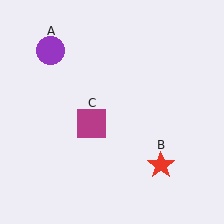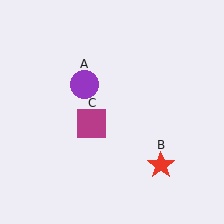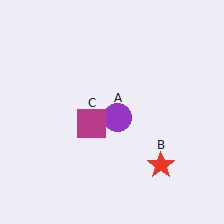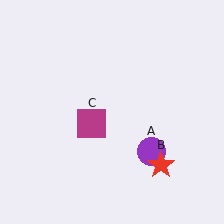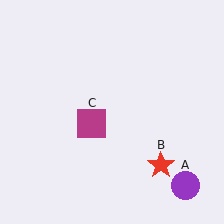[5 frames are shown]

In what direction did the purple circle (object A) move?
The purple circle (object A) moved down and to the right.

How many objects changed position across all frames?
1 object changed position: purple circle (object A).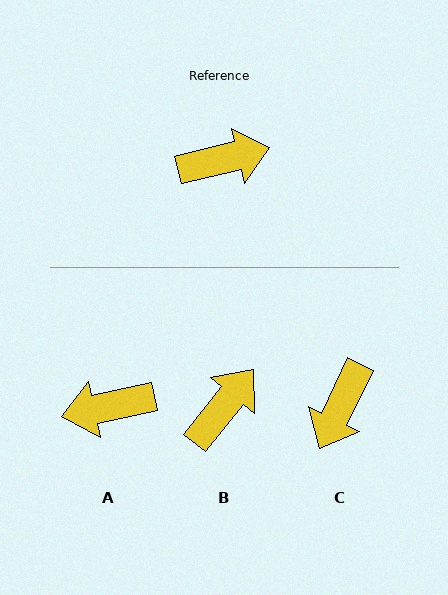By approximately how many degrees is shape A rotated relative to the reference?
Approximately 179 degrees counter-clockwise.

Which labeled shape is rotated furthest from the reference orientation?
A, about 179 degrees away.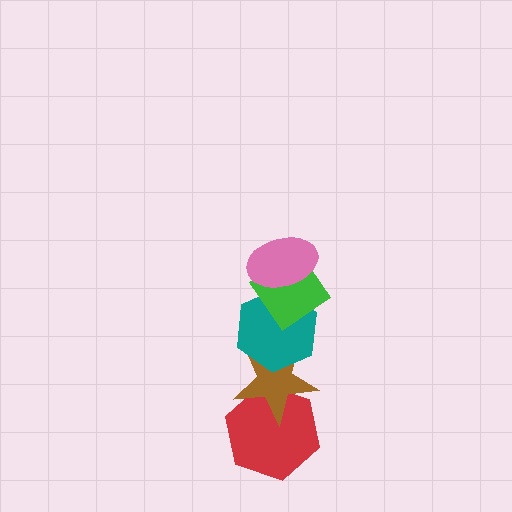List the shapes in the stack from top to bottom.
From top to bottom: the pink ellipse, the green diamond, the teal hexagon, the brown star, the red hexagon.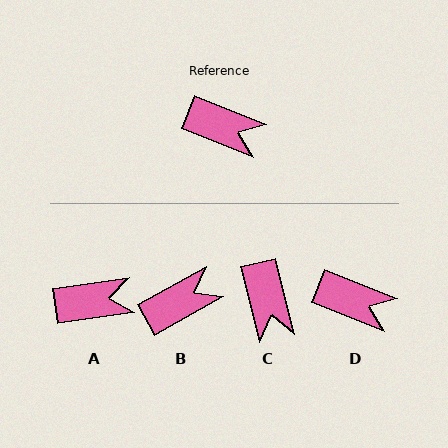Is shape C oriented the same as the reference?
No, it is off by about 54 degrees.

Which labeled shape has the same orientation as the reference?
D.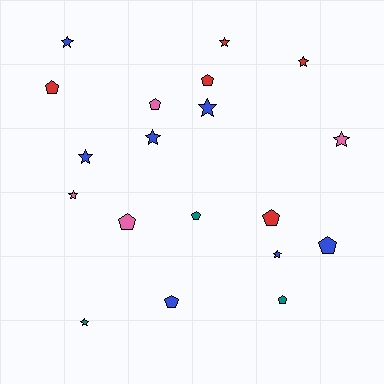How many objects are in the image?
There are 19 objects.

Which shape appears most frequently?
Star, with 10 objects.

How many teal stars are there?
There is 1 teal star.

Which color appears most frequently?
Blue, with 7 objects.